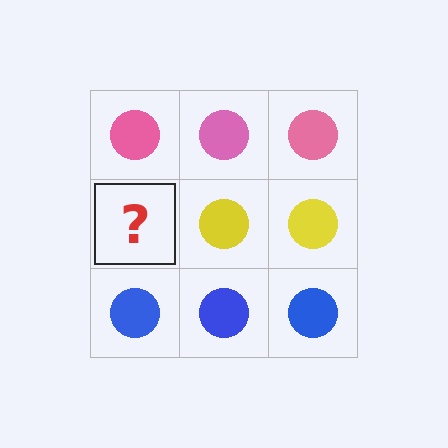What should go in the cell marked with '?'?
The missing cell should contain a yellow circle.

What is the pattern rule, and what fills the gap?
The rule is that each row has a consistent color. The gap should be filled with a yellow circle.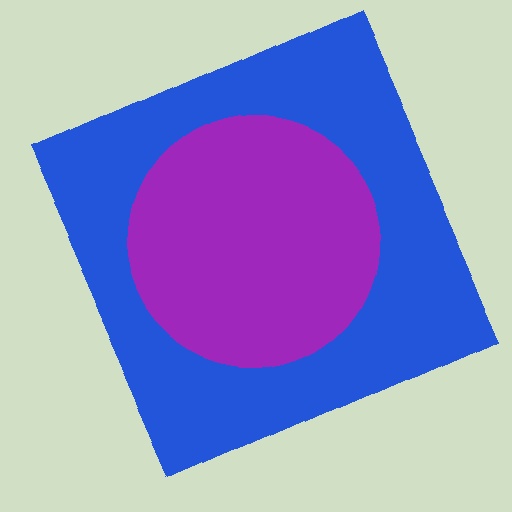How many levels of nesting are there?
2.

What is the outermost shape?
The blue square.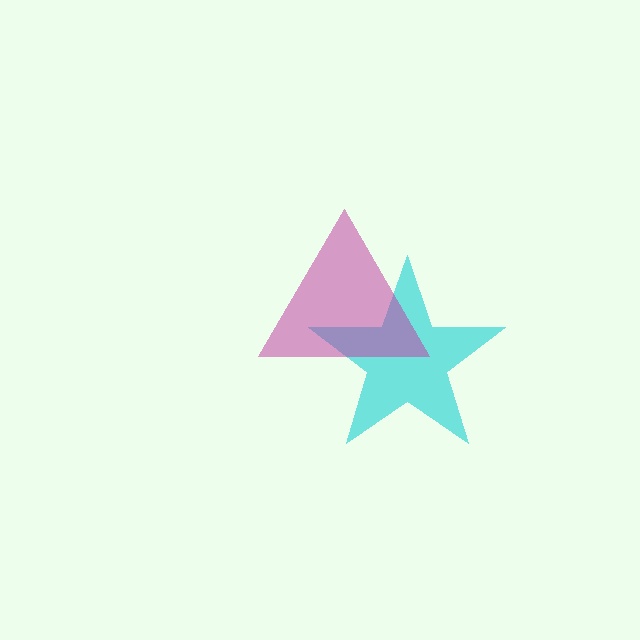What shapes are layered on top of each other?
The layered shapes are: a cyan star, a magenta triangle.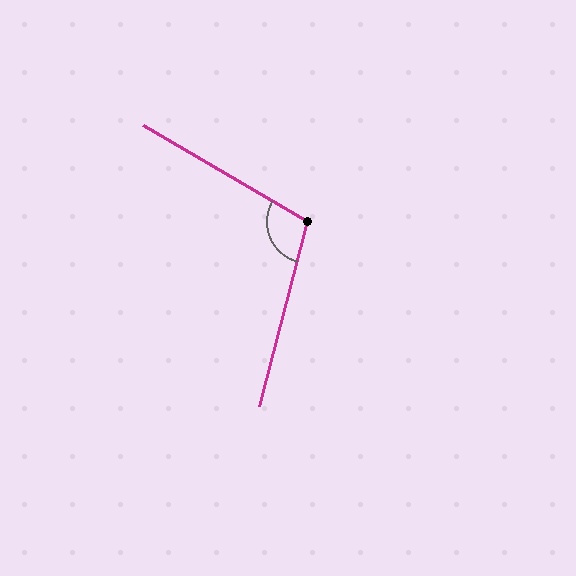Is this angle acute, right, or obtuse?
It is obtuse.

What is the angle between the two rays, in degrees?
Approximately 106 degrees.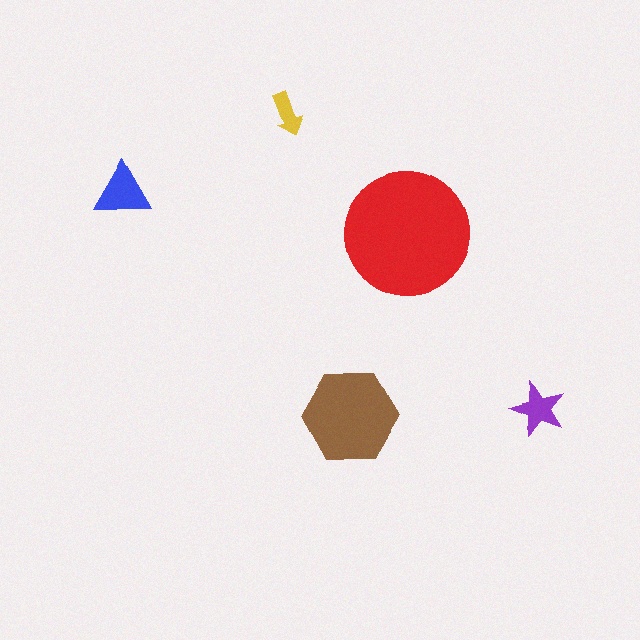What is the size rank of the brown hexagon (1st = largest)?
2nd.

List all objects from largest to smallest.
The red circle, the brown hexagon, the blue triangle, the purple star, the yellow arrow.